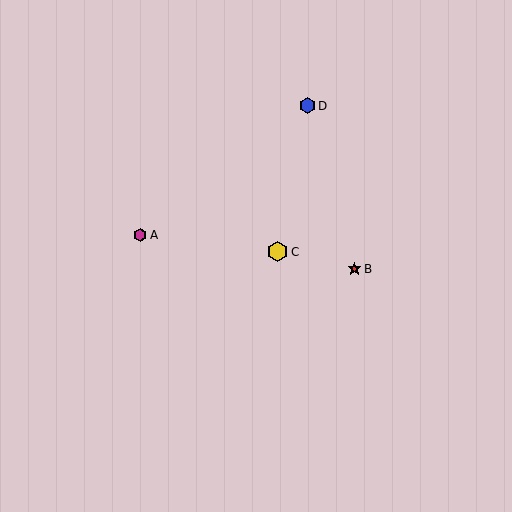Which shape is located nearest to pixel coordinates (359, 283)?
The red star (labeled B) at (354, 269) is nearest to that location.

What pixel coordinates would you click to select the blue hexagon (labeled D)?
Click at (307, 106) to select the blue hexagon D.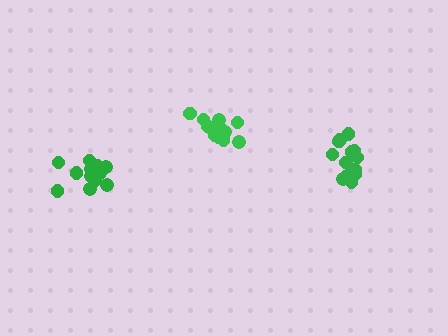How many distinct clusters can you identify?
There are 3 distinct clusters.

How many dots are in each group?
Group 1: 13 dots, Group 2: 12 dots, Group 3: 16 dots (41 total).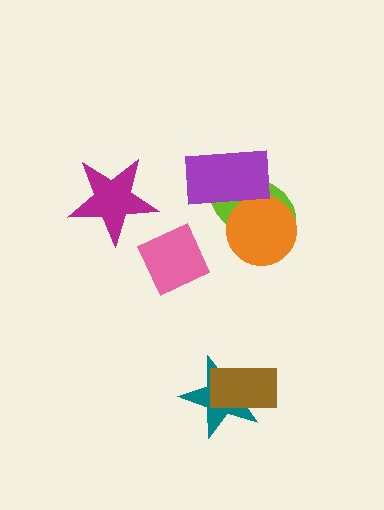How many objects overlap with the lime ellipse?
2 objects overlap with the lime ellipse.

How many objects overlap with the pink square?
0 objects overlap with the pink square.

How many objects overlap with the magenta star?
0 objects overlap with the magenta star.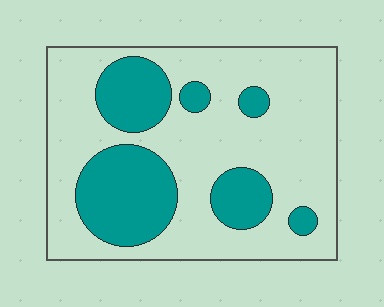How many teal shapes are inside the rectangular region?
6.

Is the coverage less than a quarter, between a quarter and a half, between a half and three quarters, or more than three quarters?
Between a quarter and a half.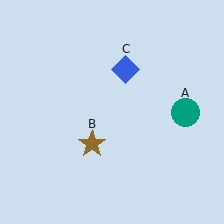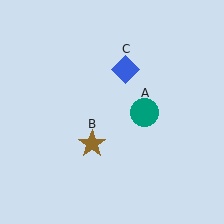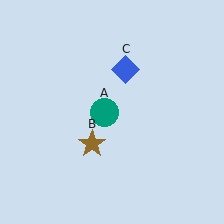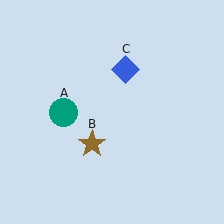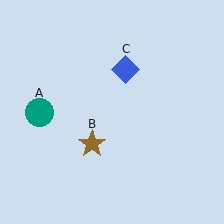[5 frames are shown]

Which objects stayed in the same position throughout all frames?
Brown star (object B) and blue diamond (object C) remained stationary.